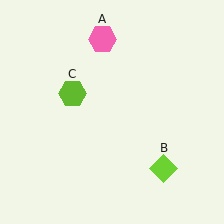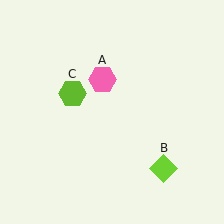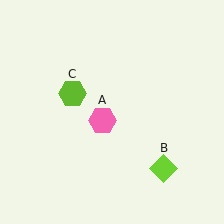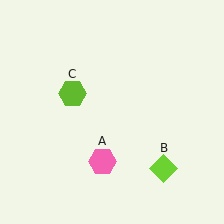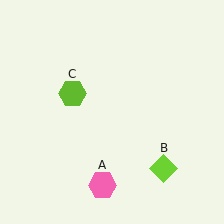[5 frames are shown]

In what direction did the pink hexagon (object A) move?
The pink hexagon (object A) moved down.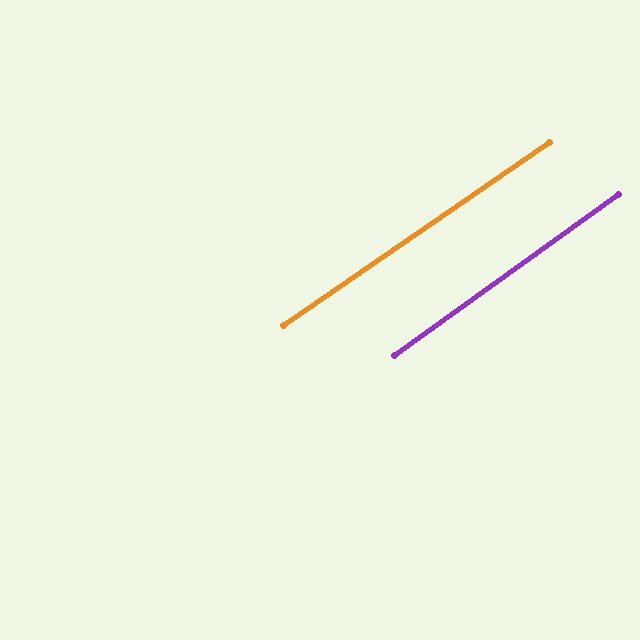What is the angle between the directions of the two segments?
Approximately 1 degree.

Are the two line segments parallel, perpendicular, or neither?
Parallel — their directions differ by only 1.3°.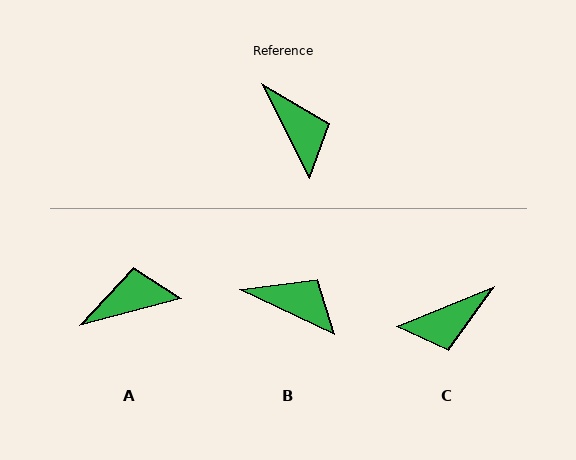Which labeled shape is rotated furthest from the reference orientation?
C, about 95 degrees away.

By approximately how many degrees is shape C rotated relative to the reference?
Approximately 95 degrees clockwise.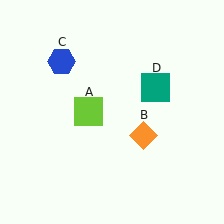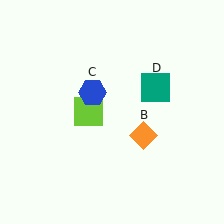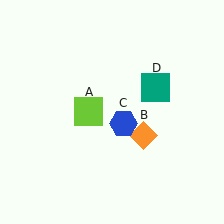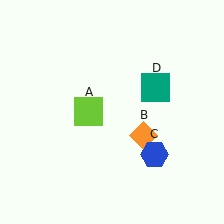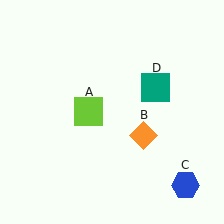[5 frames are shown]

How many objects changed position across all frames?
1 object changed position: blue hexagon (object C).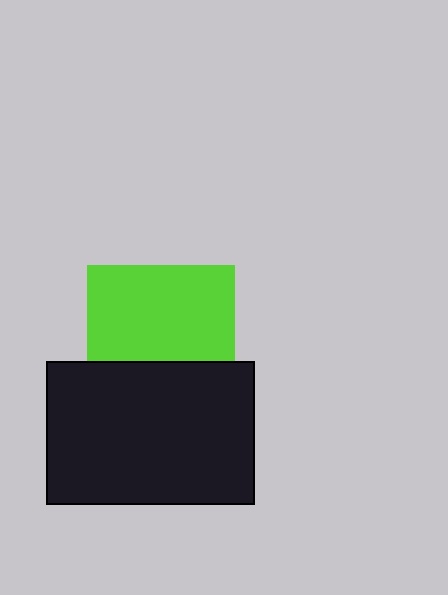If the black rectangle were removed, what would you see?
You would see the complete lime square.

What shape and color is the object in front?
The object in front is a black rectangle.